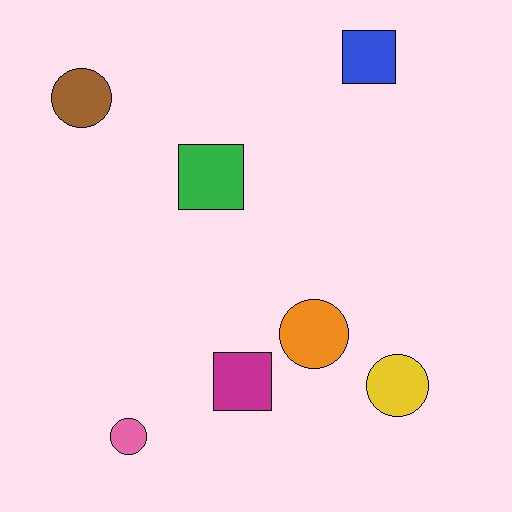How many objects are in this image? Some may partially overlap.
There are 7 objects.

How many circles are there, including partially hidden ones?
There are 4 circles.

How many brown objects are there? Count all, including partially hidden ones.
There is 1 brown object.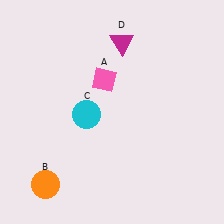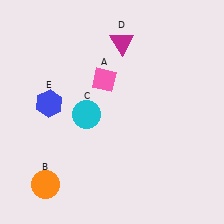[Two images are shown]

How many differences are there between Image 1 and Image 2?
There is 1 difference between the two images.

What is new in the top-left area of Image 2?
A blue hexagon (E) was added in the top-left area of Image 2.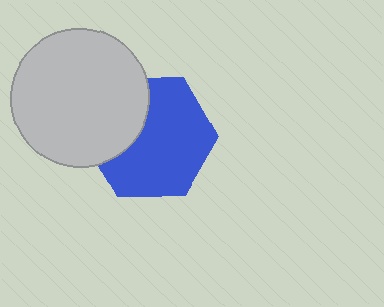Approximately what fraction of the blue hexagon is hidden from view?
Roughly 31% of the blue hexagon is hidden behind the light gray circle.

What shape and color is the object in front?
The object in front is a light gray circle.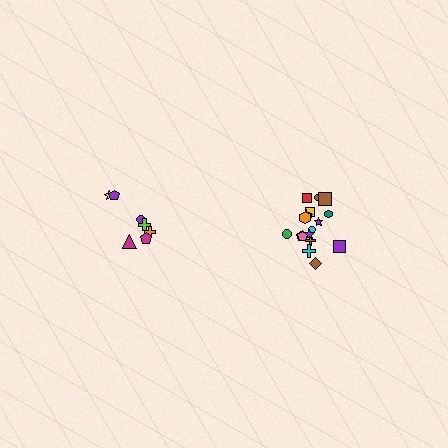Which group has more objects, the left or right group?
The right group.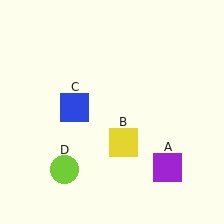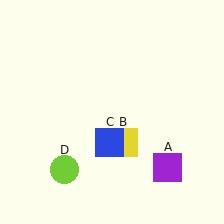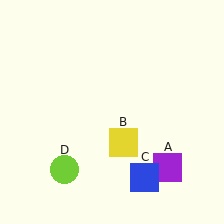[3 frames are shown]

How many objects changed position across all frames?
1 object changed position: blue square (object C).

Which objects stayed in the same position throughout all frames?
Purple square (object A) and yellow square (object B) and lime circle (object D) remained stationary.